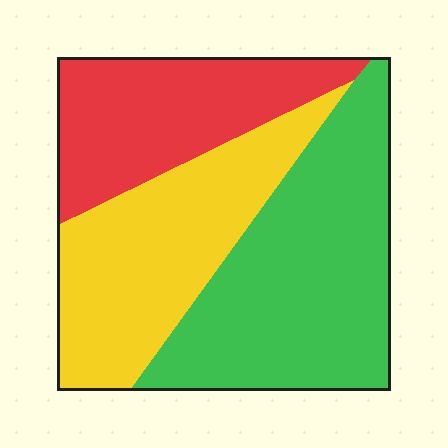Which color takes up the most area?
Green, at roughly 40%.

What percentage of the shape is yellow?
Yellow takes up about one third (1/3) of the shape.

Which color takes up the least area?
Red, at roughly 25%.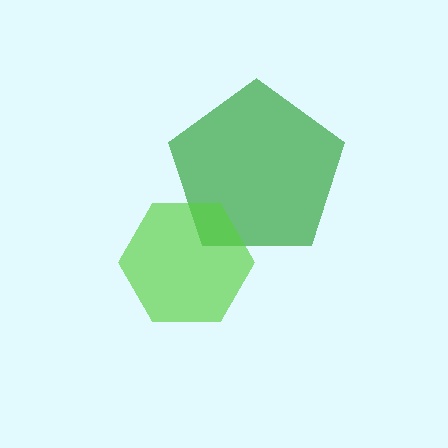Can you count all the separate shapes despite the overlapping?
Yes, there are 2 separate shapes.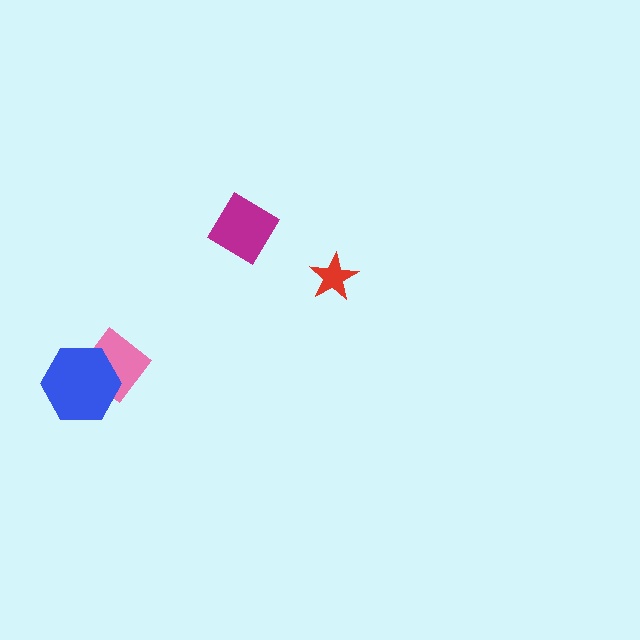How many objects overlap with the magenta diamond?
0 objects overlap with the magenta diamond.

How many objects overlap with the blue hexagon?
1 object overlaps with the blue hexagon.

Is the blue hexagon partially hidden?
No, no other shape covers it.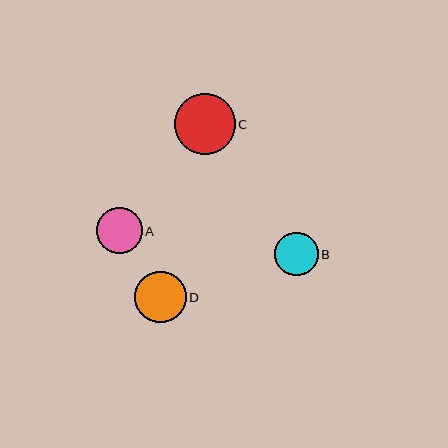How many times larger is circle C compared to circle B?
Circle C is approximately 1.4 times the size of circle B.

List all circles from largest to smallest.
From largest to smallest: C, D, A, B.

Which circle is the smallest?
Circle B is the smallest with a size of approximately 43 pixels.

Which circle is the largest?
Circle C is the largest with a size of approximately 61 pixels.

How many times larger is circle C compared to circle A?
Circle C is approximately 1.3 times the size of circle A.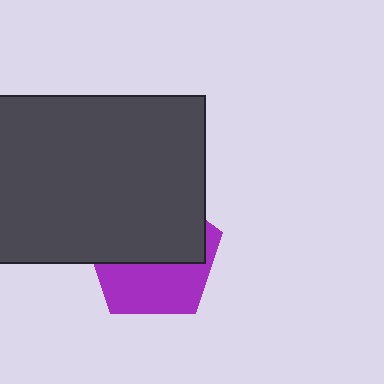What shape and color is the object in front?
The object in front is a dark gray rectangle.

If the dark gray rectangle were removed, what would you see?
You would see the complete purple pentagon.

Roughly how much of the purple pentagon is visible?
A small part of it is visible (roughly 44%).